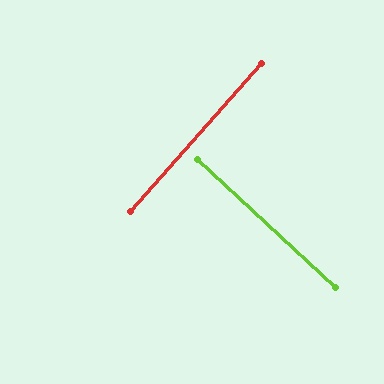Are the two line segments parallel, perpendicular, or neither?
Perpendicular — they meet at approximately 89°.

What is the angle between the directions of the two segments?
Approximately 89 degrees.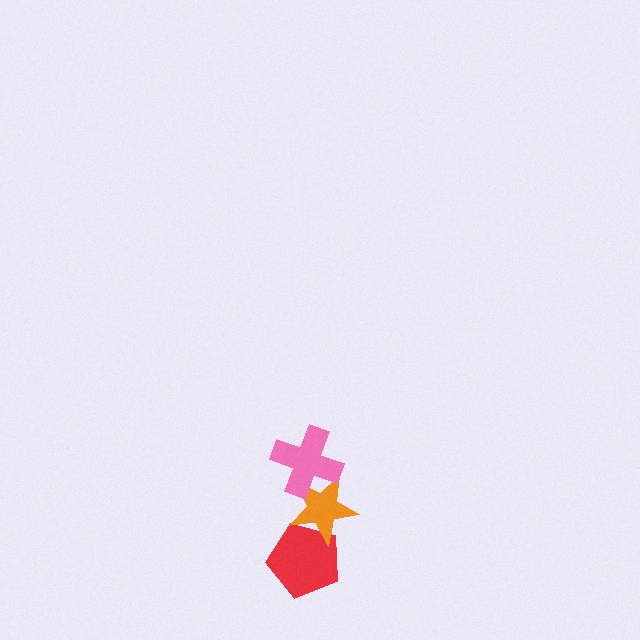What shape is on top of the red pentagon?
The orange star is on top of the red pentagon.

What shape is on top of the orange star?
The pink cross is on top of the orange star.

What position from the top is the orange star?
The orange star is 2nd from the top.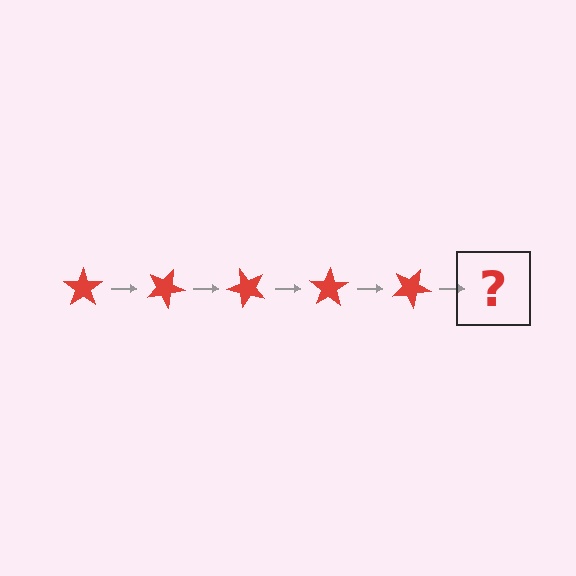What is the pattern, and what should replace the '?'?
The pattern is that the star rotates 25 degrees each step. The '?' should be a red star rotated 125 degrees.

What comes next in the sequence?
The next element should be a red star rotated 125 degrees.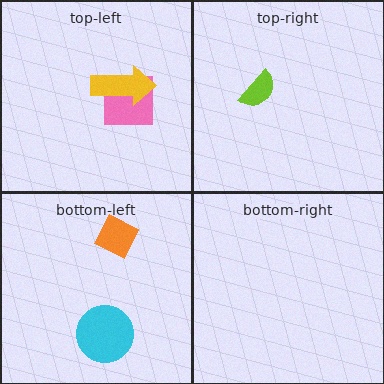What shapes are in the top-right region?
The lime semicircle.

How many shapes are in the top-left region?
2.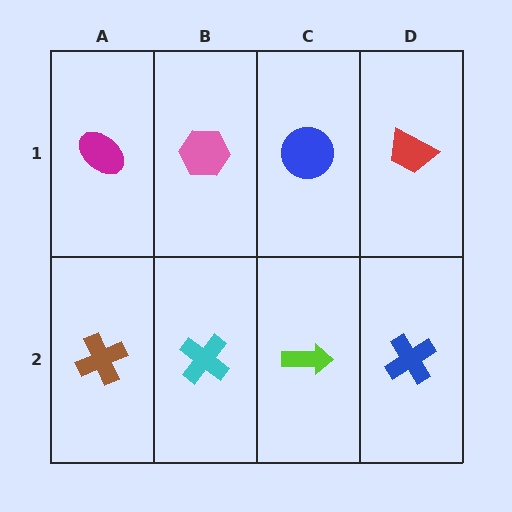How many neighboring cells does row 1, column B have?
3.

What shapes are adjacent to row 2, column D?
A red trapezoid (row 1, column D), a lime arrow (row 2, column C).